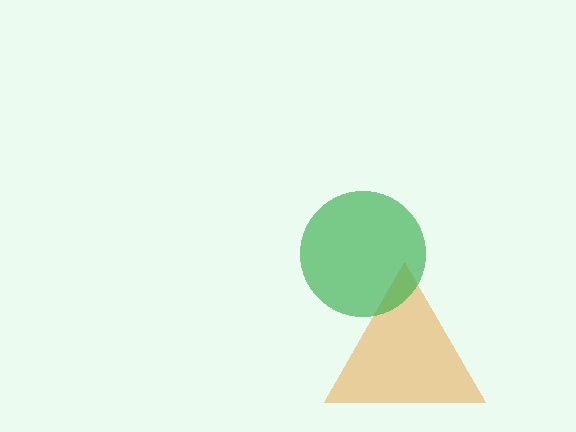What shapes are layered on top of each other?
The layered shapes are: an orange triangle, a green circle.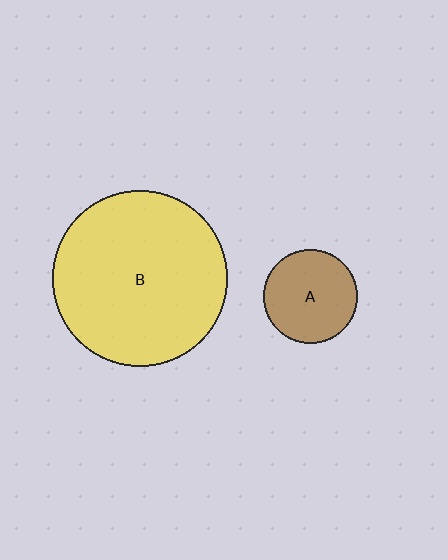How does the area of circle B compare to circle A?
Approximately 3.5 times.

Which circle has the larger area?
Circle B (yellow).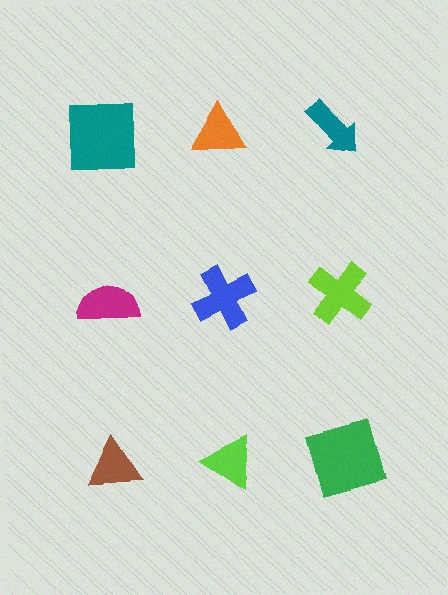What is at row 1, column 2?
An orange triangle.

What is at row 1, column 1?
A teal square.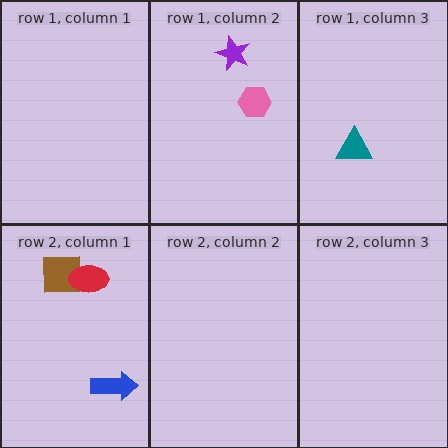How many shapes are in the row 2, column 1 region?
3.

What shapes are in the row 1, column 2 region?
The purple star, the pink hexagon.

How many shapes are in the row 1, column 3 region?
1.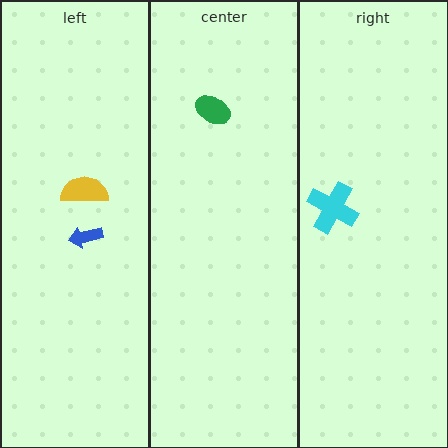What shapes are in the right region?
The cyan cross.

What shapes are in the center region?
The green ellipse.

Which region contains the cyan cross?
The right region.